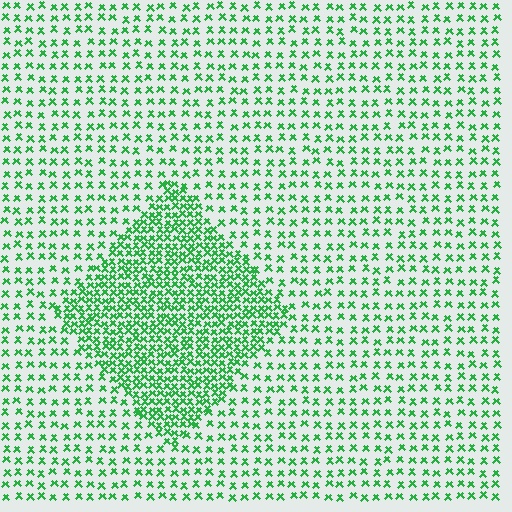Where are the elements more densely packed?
The elements are more densely packed inside the diamond boundary.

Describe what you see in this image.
The image contains small green elements arranged at two different densities. A diamond-shaped region is visible where the elements are more densely packed than the surrounding area.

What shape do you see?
I see a diamond.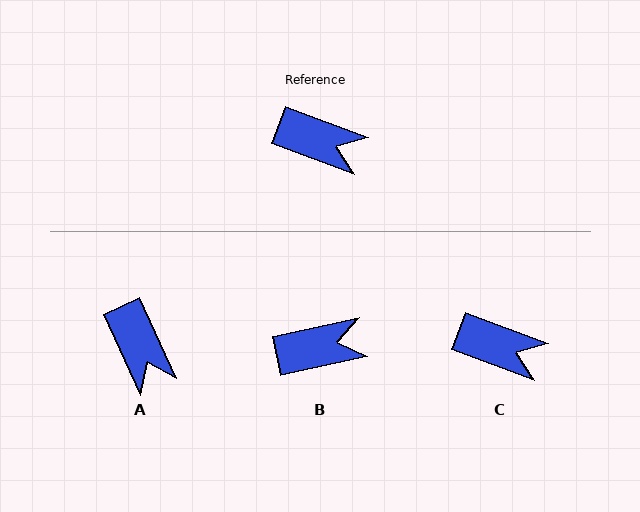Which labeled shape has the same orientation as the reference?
C.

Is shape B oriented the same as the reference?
No, it is off by about 33 degrees.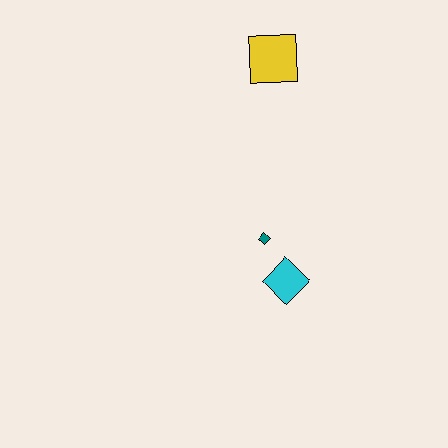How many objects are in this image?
There are 3 objects.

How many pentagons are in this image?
There are no pentagons.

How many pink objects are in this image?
There are no pink objects.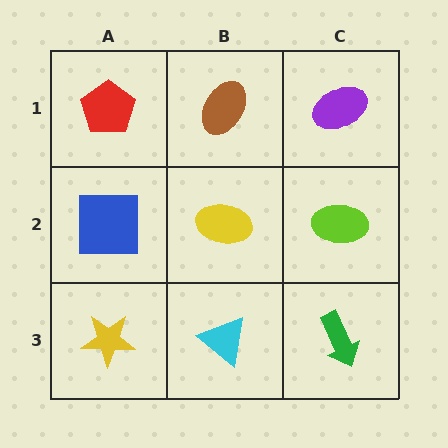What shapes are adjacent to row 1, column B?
A yellow ellipse (row 2, column B), a red pentagon (row 1, column A), a purple ellipse (row 1, column C).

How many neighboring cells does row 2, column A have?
3.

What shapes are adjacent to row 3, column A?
A blue square (row 2, column A), a cyan triangle (row 3, column B).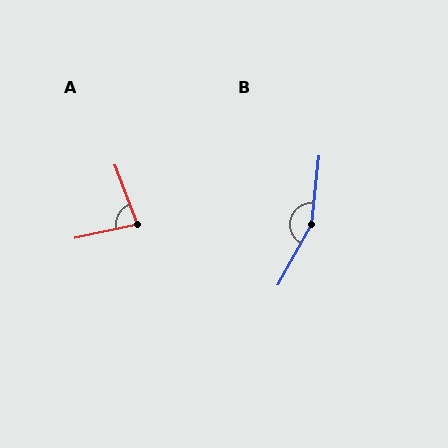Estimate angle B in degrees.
Approximately 157 degrees.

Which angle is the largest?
B, at approximately 157 degrees.